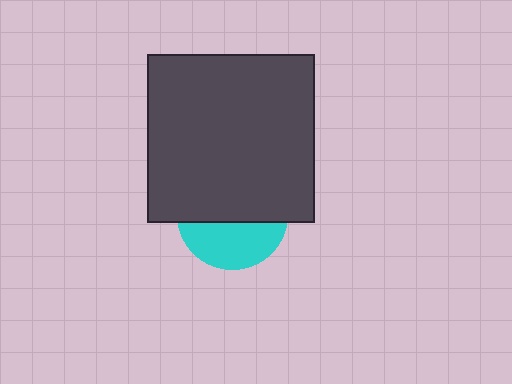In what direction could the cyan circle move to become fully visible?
The cyan circle could move down. That would shift it out from behind the dark gray square entirely.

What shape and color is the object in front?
The object in front is a dark gray square.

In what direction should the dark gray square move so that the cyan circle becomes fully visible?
The dark gray square should move up. That is the shortest direction to clear the overlap and leave the cyan circle fully visible.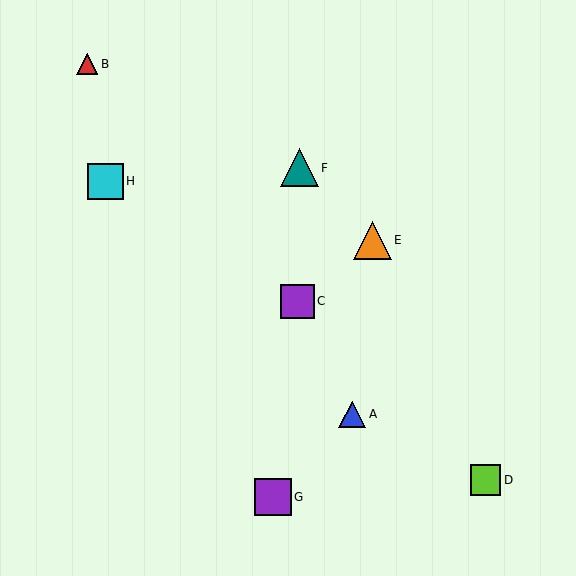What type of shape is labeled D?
Shape D is a lime square.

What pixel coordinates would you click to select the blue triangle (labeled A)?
Click at (352, 414) to select the blue triangle A.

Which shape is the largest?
The teal triangle (labeled F) is the largest.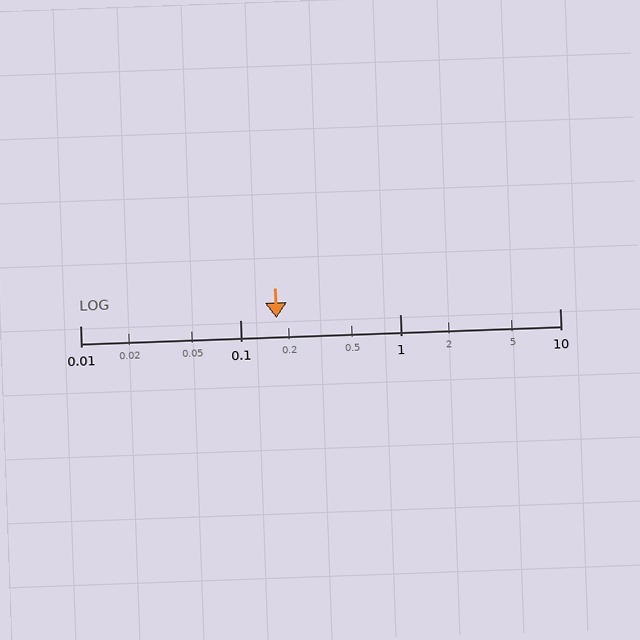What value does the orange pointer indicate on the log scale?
The pointer indicates approximately 0.17.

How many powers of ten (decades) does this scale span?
The scale spans 3 decades, from 0.01 to 10.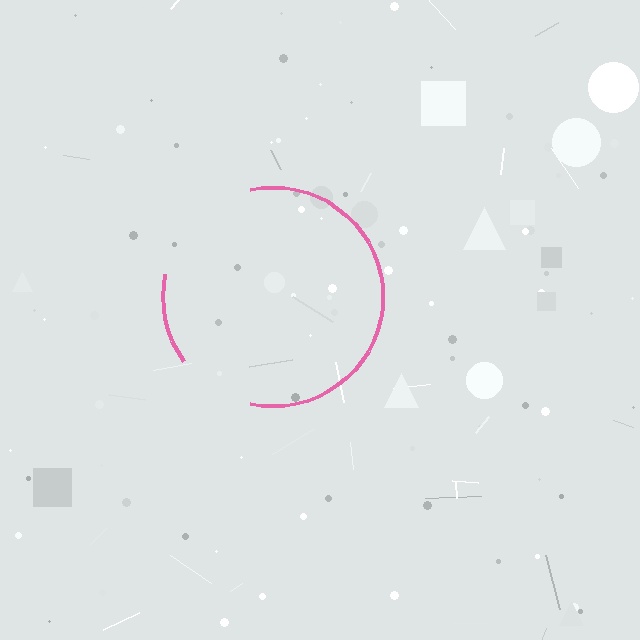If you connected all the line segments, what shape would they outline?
They would outline a circle.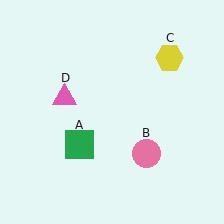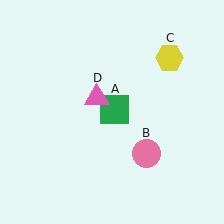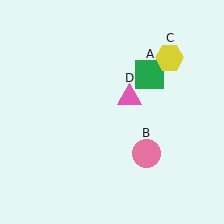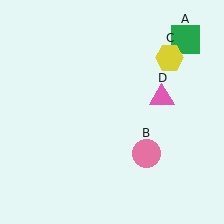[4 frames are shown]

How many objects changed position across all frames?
2 objects changed position: green square (object A), pink triangle (object D).